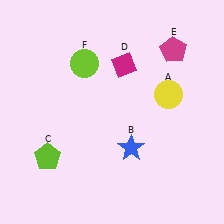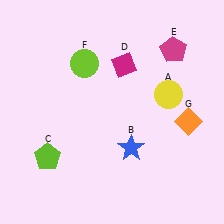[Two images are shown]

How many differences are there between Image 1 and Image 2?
There is 1 difference between the two images.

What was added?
An orange diamond (G) was added in Image 2.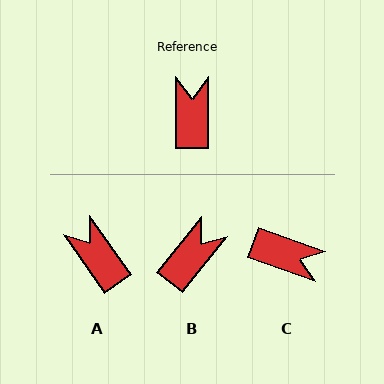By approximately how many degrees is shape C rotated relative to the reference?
Approximately 109 degrees clockwise.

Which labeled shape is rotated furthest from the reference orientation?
C, about 109 degrees away.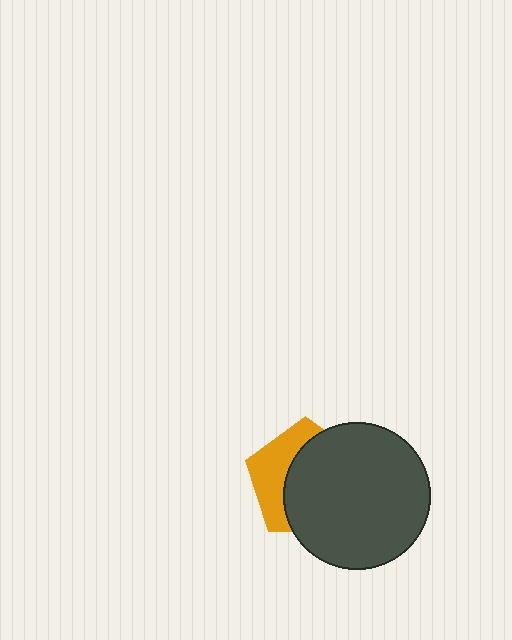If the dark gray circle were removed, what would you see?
You would see the complete orange pentagon.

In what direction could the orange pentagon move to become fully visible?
The orange pentagon could move left. That would shift it out from behind the dark gray circle entirely.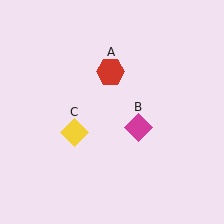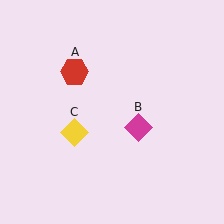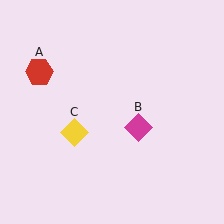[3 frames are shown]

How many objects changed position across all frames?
1 object changed position: red hexagon (object A).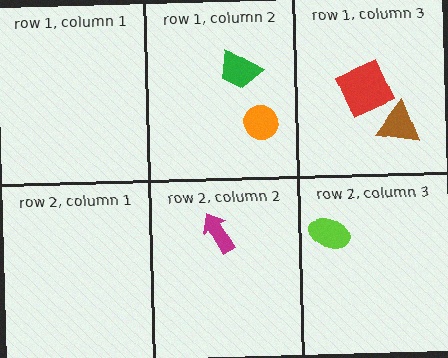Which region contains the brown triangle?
The row 1, column 3 region.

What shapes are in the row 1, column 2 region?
The orange circle, the green trapezoid.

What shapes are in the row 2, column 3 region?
The lime ellipse.